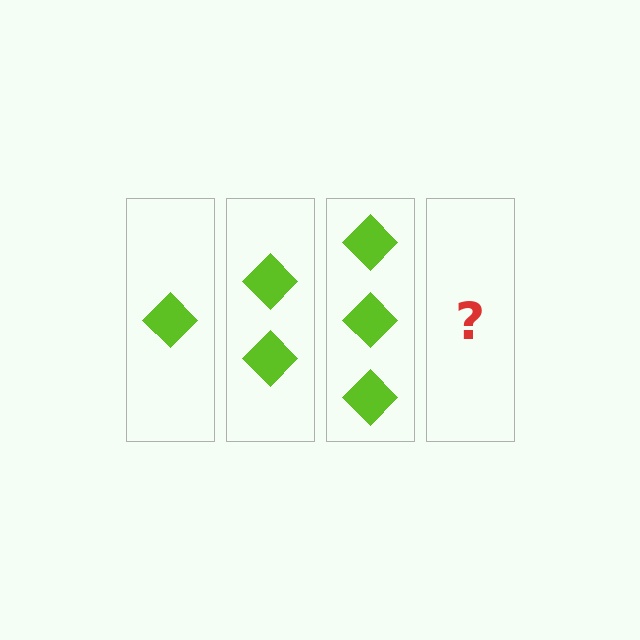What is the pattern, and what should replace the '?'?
The pattern is that each step adds one more diamond. The '?' should be 4 diamonds.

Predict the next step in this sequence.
The next step is 4 diamonds.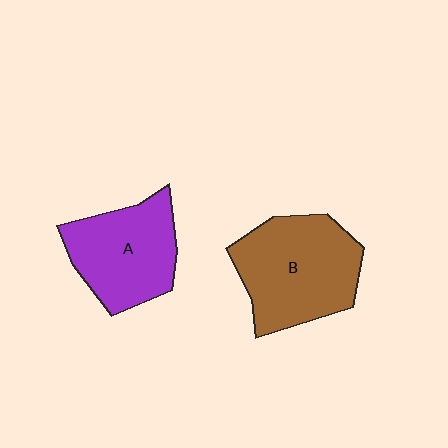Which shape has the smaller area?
Shape A (purple).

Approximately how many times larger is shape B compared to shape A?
Approximately 1.2 times.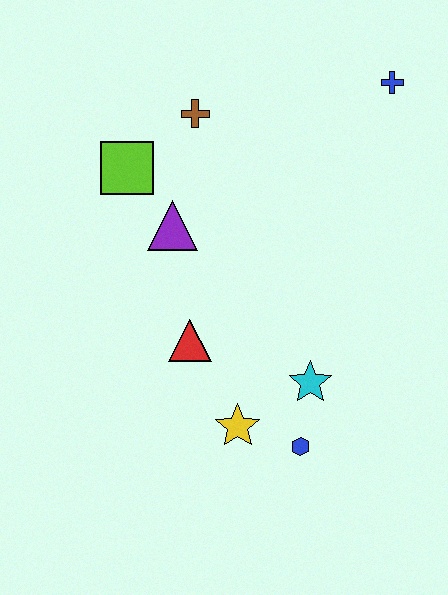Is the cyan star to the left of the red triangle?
No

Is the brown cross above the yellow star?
Yes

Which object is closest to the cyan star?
The blue hexagon is closest to the cyan star.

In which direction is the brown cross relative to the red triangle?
The brown cross is above the red triangle.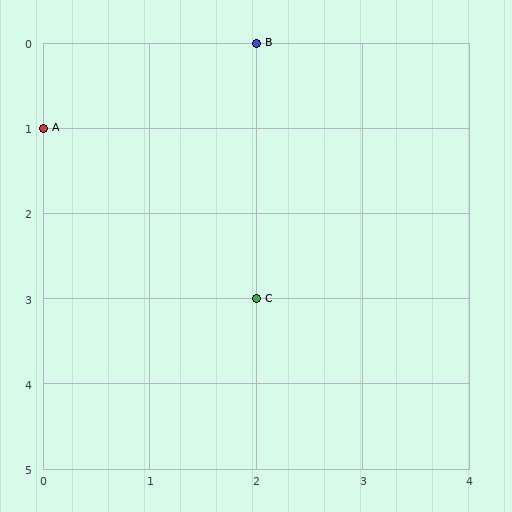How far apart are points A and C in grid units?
Points A and C are 2 columns and 2 rows apart (about 2.8 grid units diagonally).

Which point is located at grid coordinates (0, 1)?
Point A is at (0, 1).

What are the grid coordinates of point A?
Point A is at grid coordinates (0, 1).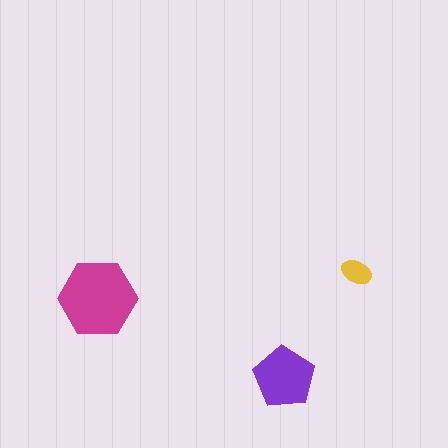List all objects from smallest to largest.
The yellow ellipse, the purple pentagon, the magenta hexagon.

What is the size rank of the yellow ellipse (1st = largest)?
3rd.